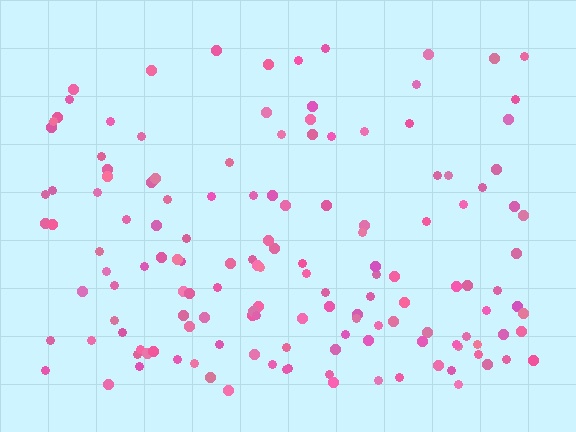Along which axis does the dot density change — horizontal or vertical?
Vertical.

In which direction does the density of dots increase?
From top to bottom, with the bottom side densest.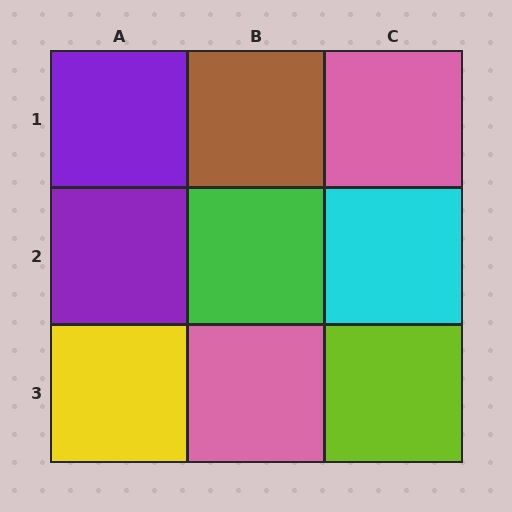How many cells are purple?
2 cells are purple.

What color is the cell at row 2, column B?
Green.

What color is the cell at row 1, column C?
Pink.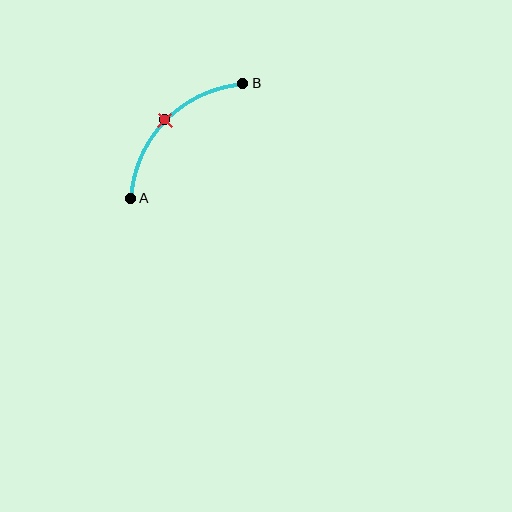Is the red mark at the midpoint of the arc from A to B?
Yes. The red mark lies on the arc at equal arc-length from both A and B — it is the arc midpoint.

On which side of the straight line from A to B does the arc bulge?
The arc bulges above and to the left of the straight line connecting A and B.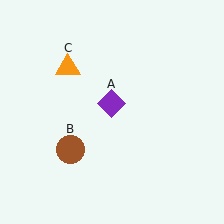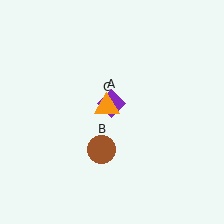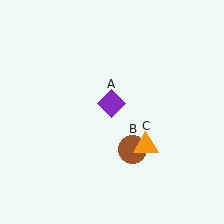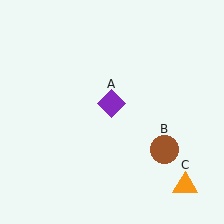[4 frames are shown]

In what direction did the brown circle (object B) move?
The brown circle (object B) moved right.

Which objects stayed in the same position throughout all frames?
Purple diamond (object A) remained stationary.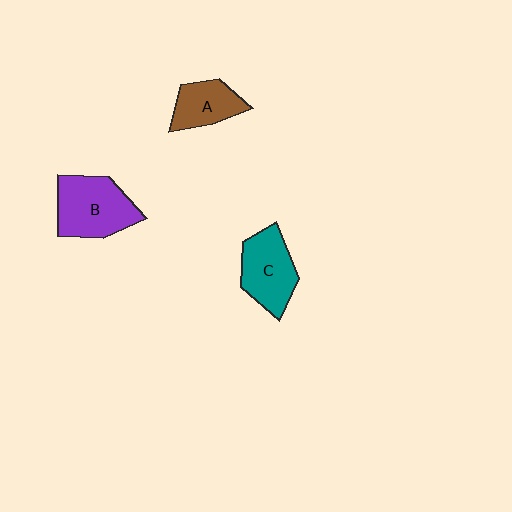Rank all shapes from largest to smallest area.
From largest to smallest: B (purple), C (teal), A (brown).